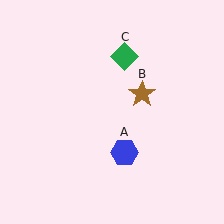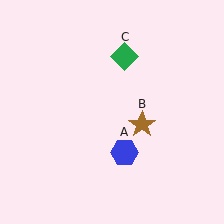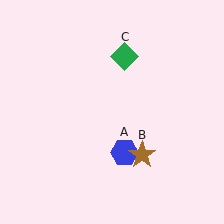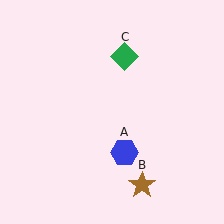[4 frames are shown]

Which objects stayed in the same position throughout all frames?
Blue hexagon (object A) and green diamond (object C) remained stationary.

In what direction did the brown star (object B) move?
The brown star (object B) moved down.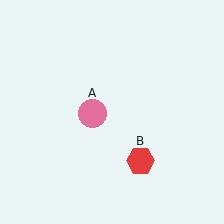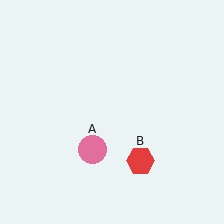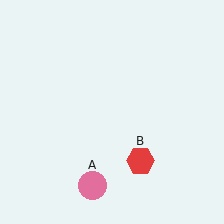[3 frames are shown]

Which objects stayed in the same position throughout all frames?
Red hexagon (object B) remained stationary.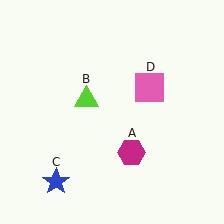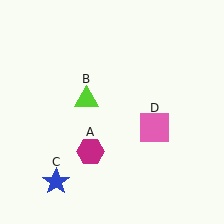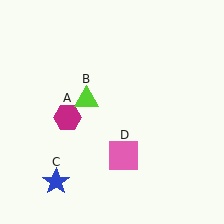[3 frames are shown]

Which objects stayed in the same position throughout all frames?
Lime triangle (object B) and blue star (object C) remained stationary.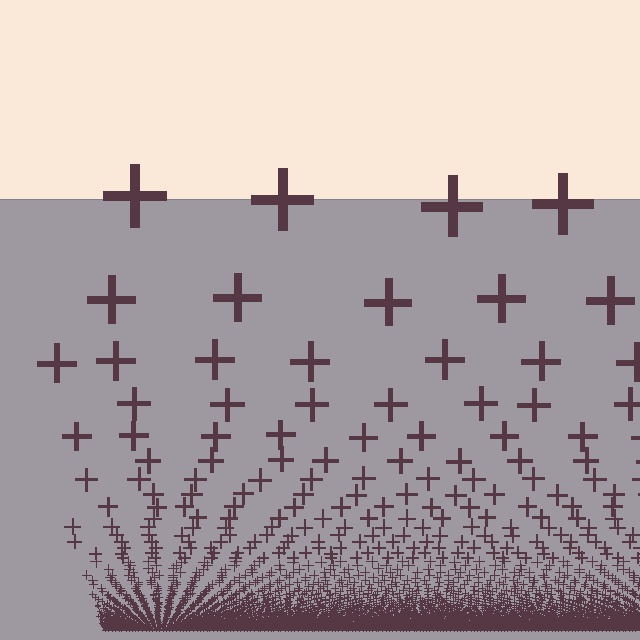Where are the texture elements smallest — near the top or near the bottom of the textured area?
Near the bottom.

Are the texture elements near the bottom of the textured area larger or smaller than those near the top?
Smaller. The gradient is inverted — elements near the bottom are smaller and denser.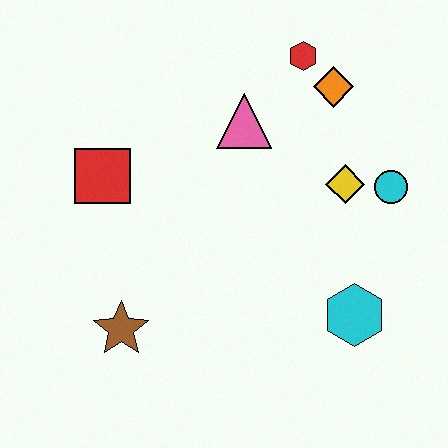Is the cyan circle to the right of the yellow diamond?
Yes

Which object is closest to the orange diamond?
The red hexagon is closest to the orange diamond.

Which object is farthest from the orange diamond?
The brown star is farthest from the orange diamond.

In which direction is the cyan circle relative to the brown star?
The cyan circle is to the right of the brown star.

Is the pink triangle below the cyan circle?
No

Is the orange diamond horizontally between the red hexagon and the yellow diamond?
Yes